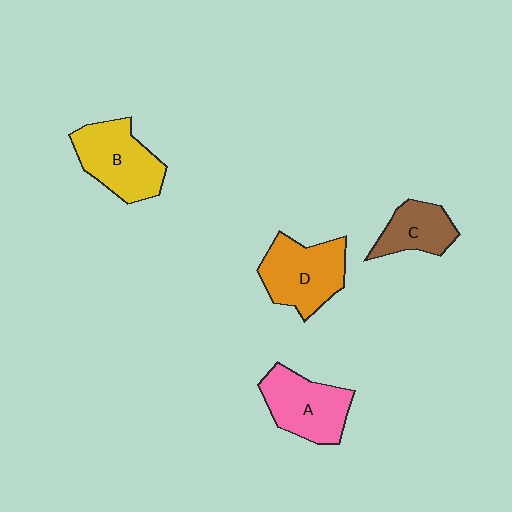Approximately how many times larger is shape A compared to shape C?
Approximately 1.4 times.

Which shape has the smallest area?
Shape C (brown).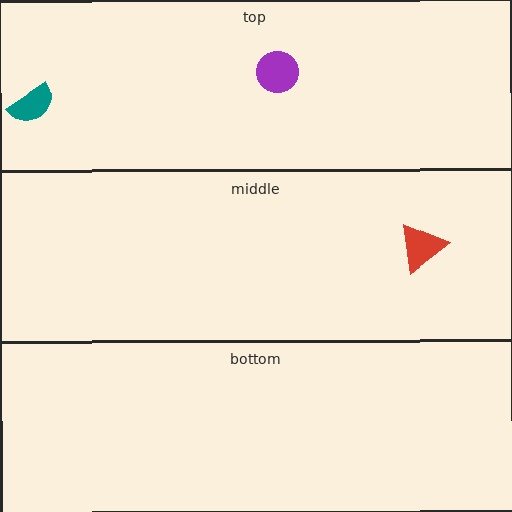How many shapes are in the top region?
2.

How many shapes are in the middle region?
1.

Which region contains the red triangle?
The middle region.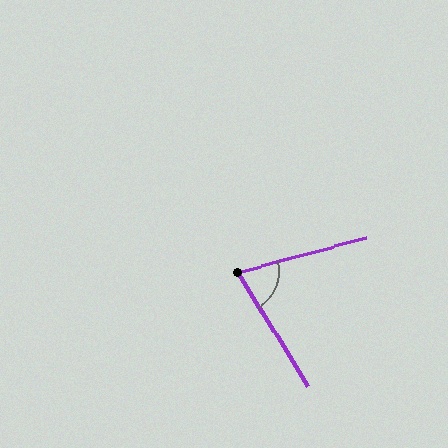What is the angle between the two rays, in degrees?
Approximately 74 degrees.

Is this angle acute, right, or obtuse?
It is acute.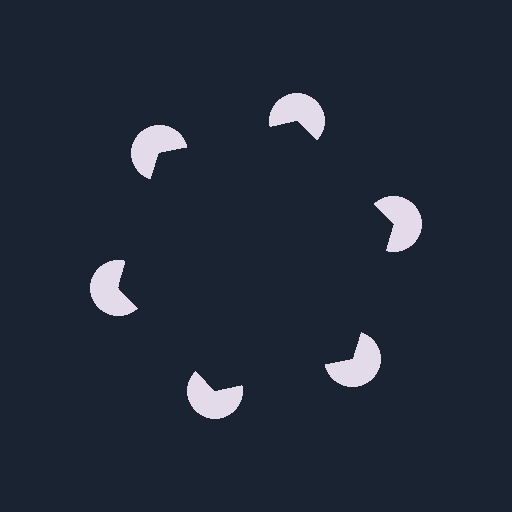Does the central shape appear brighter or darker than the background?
It typically appears slightly darker than the background, even though no actual brightness change is drawn.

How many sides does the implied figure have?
6 sides.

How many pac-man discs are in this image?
There are 6 — one at each vertex of the illusory hexagon.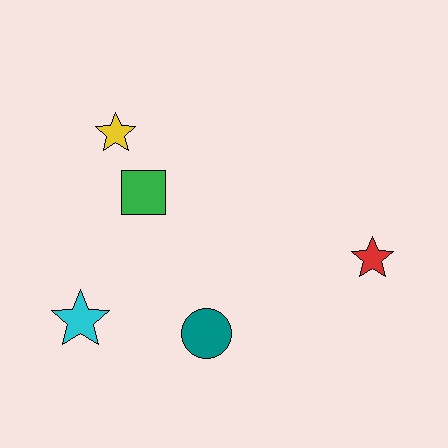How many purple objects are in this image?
There are no purple objects.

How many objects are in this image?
There are 5 objects.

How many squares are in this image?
There is 1 square.